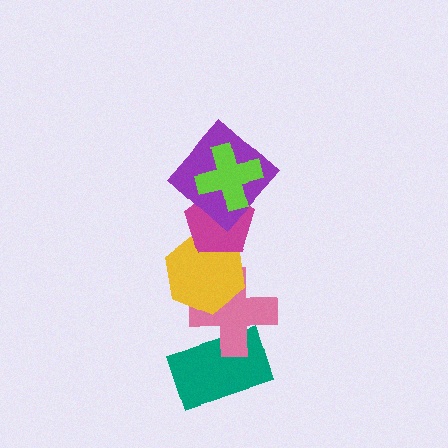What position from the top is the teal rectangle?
The teal rectangle is 6th from the top.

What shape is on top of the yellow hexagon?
The magenta pentagon is on top of the yellow hexagon.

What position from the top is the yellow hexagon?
The yellow hexagon is 4th from the top.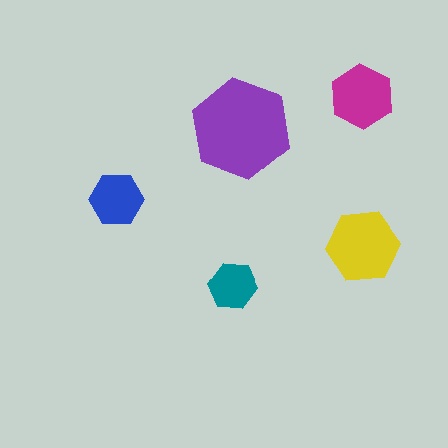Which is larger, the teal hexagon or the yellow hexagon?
The yellow one.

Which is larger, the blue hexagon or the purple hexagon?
The purple one.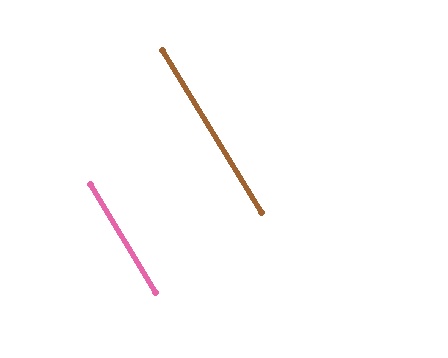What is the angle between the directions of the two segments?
Approximately 0 degrees.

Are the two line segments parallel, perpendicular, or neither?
Parallel — their directions differ by only 0.3°.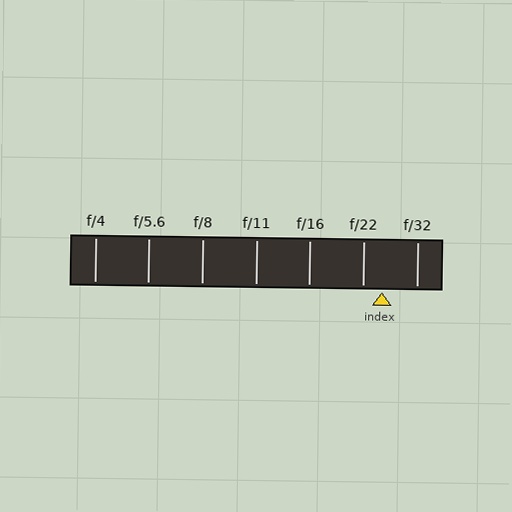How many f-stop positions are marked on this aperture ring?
There are 7 f-stop positions marked.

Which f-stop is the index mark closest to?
The index mark is closest to f/22.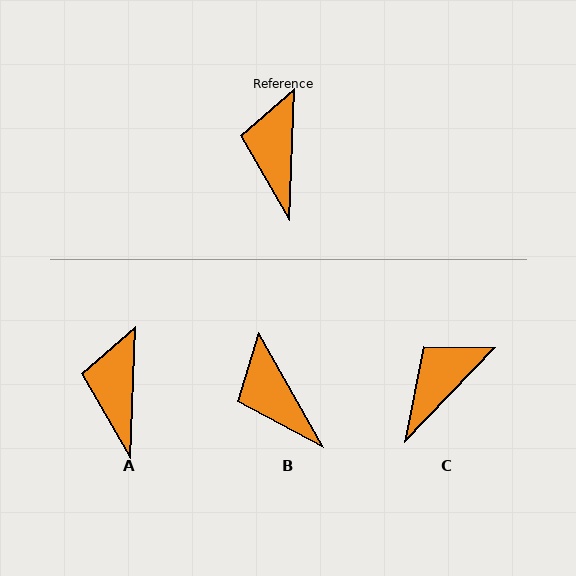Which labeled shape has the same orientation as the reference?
A.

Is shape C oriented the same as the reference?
No, it is off by about 42 degrees.